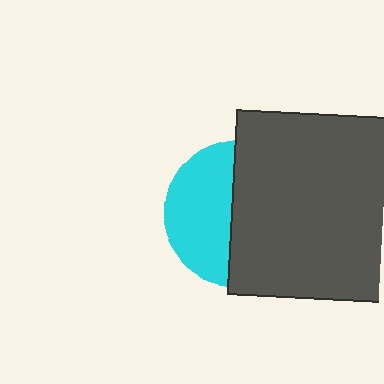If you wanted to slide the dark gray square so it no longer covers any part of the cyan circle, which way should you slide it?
Slide it right — that is the most direct way to separate the two shapes.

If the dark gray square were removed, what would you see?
You would see the complete cyan circle.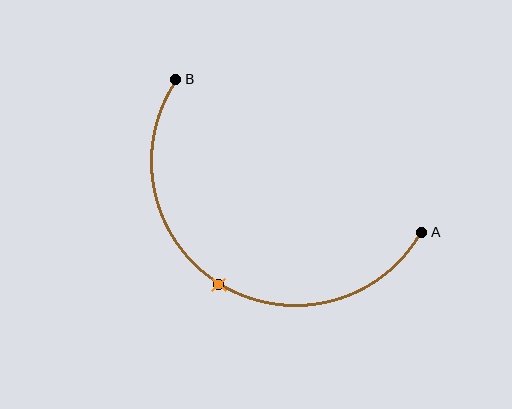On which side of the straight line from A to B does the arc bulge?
The arc bulges below the straight line connecting A and B.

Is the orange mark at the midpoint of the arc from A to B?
Yes. The orange mark lies on the arc at equal arc-length from both A and B — it is the arc midpoint.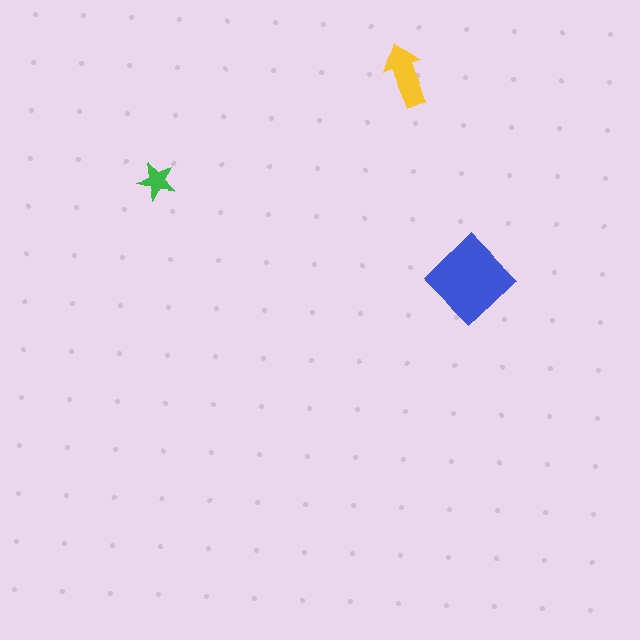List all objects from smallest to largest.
The green star, the yellow arrow, the blue diamond.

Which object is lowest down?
The blue diamond is bottommost.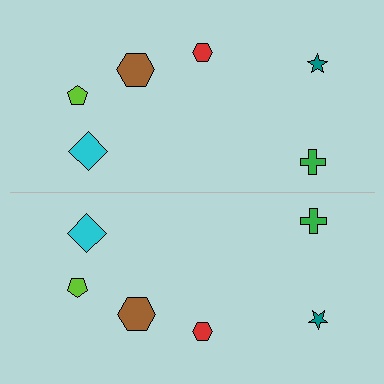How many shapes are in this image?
There are 12 shapes in this image.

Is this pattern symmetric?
Yes, this pattern has bilateral (reflection) symmetry.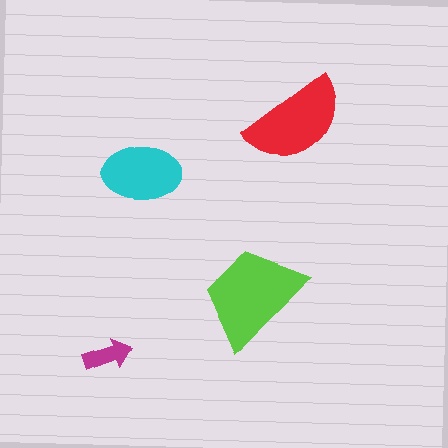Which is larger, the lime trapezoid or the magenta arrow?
The lime trapezoid.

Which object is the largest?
The lime trapezoid.